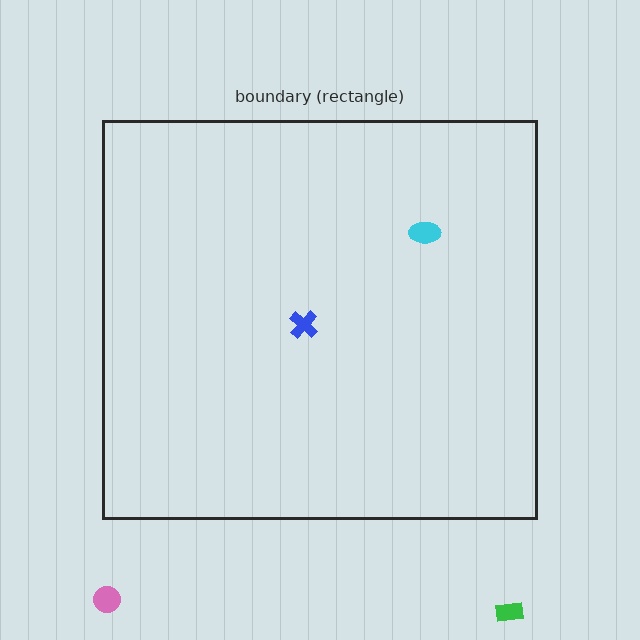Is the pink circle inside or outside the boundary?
Outside.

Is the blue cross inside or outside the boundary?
Inside.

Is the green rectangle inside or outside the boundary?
Outside.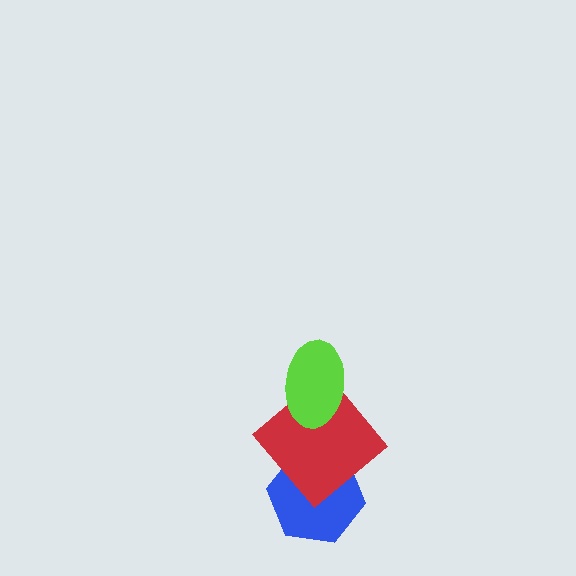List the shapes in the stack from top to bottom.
From top to bottom: the lime ellipse, the red diamond, the blue hexagon.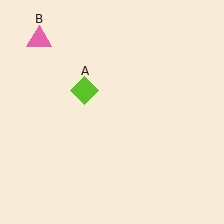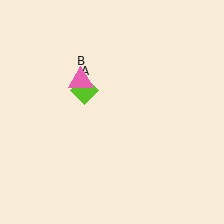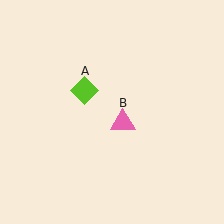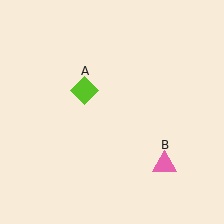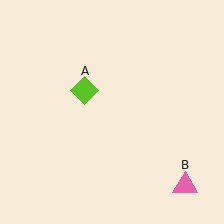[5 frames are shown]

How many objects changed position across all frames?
1 object changed position: pink triangle (object B).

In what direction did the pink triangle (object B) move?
The pink triangle (object B) moved down and to the right.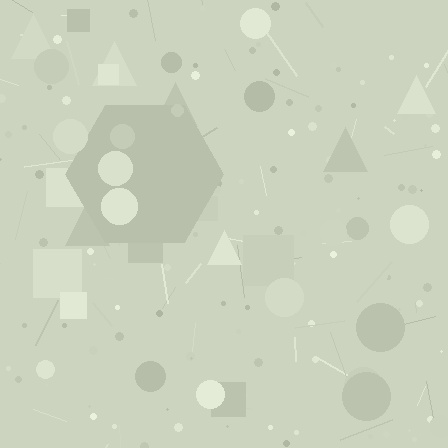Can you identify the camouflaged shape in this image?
The camouflaged shape is a hexagon.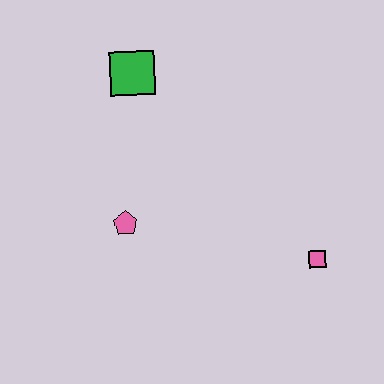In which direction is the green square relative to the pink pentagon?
The green square is above the pink pentagon.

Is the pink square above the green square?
No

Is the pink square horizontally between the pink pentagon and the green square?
No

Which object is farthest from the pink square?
The green square is farthest from the pink square.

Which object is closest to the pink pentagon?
The green square is closest to the pink pentagon.